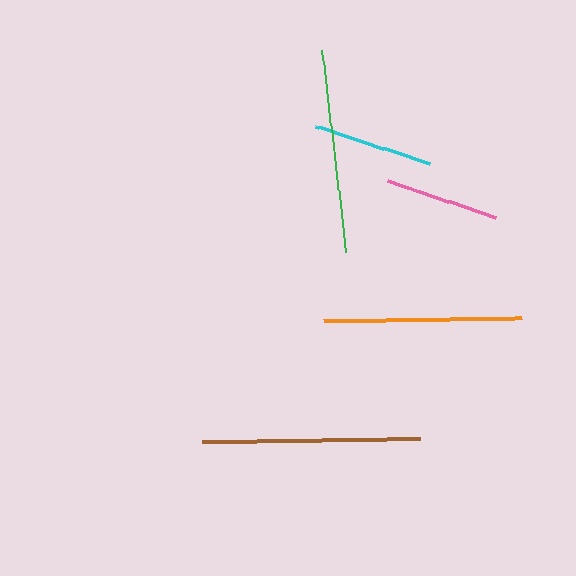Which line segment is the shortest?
The pink line is the shortest at approximately 114 pixels.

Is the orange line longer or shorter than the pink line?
The orange line is longer than the pink line.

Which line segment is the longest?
The brown line is the longest at approximately 218 pixels.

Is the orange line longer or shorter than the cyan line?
The orange line is longer than the cyan line.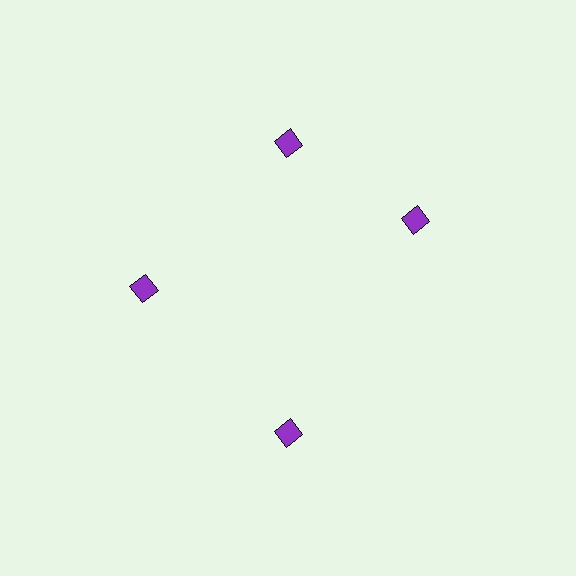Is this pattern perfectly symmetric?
No. The 4 purple diamonds are arranged in a ring, but one element near the 3 o'clock position is rotated out of alignment along the ring, breaking the 4-fold rotational symmetry.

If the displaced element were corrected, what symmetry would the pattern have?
It would have 4-fold rotational symmetry — the pattern would map onto itself every 90 degrees.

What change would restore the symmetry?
The symmetry would be restored by rotating it back into even spacing with its neighbors so that all 4 diamonds sit at equal angles and equal distance from the center.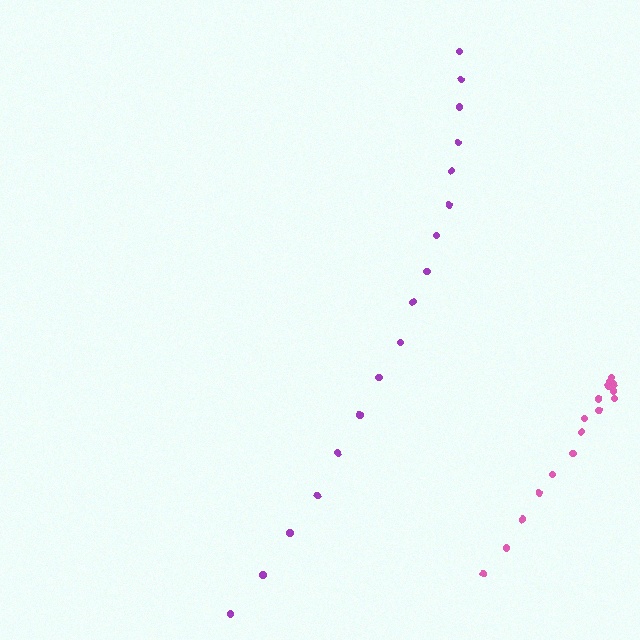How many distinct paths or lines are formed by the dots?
There are 2 distinct paths.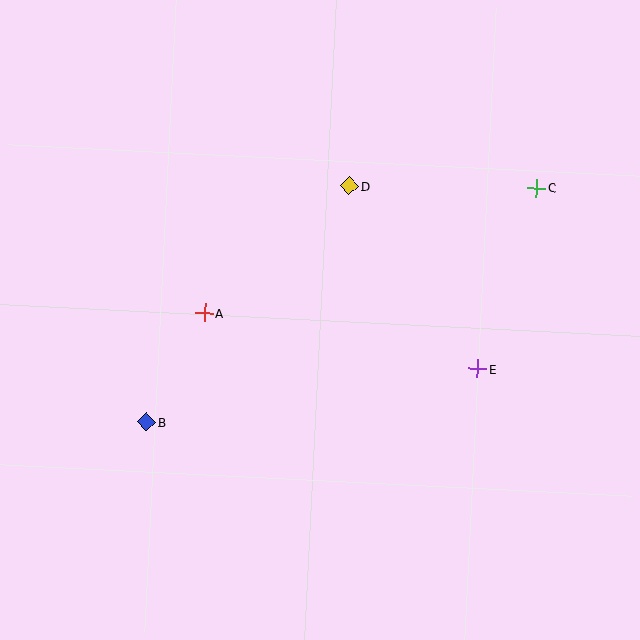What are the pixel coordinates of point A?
Point A is at (204, 313).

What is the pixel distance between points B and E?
The distance between B and E is 335 pixels.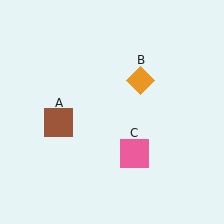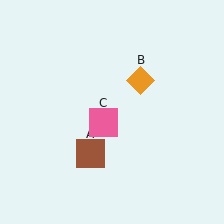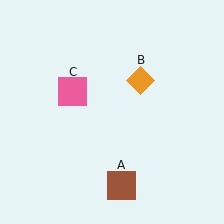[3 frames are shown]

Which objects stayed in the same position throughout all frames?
Orange diamond (object B) remained stationary.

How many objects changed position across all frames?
2 objects changed position: brown square (object A), pink square (object C).